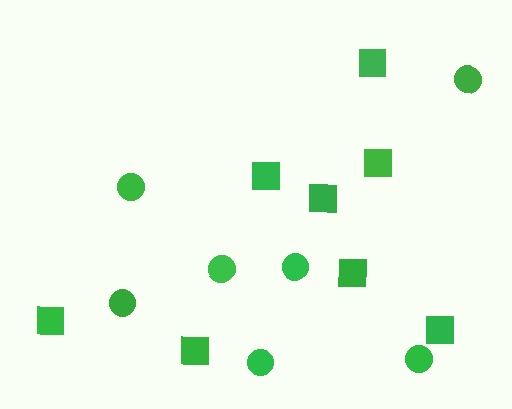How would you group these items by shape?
There are 2 groups: one group of circles (7) and one group of squares (8).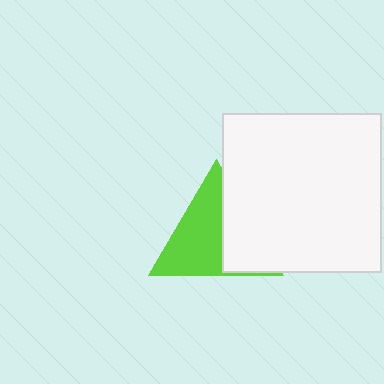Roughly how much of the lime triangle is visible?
About half of it is visible (roughly 59%).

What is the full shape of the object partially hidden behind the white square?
The partially hidden object is a lime triangle.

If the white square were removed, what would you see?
You would see the complete lime triangle.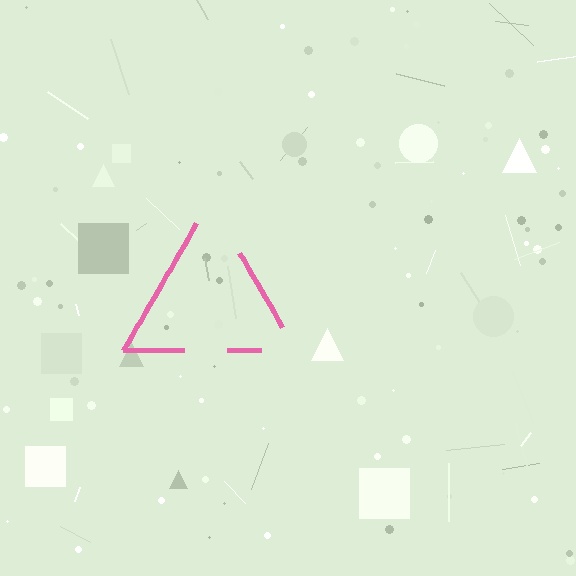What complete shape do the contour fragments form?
The contour fragments form a triangle.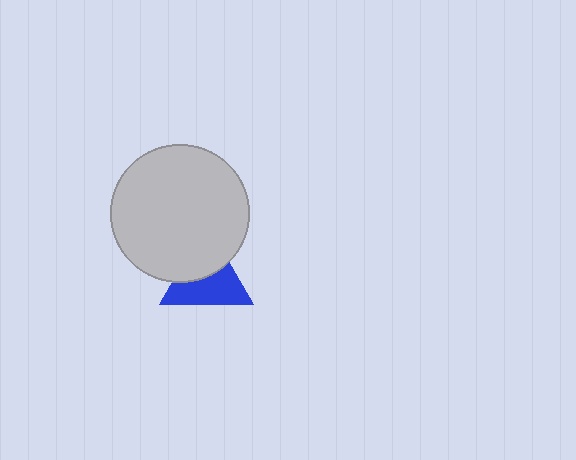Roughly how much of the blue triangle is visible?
About half of it is visible (roughly 58%).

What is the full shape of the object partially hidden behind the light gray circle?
The partially hidden object is a blue triangle.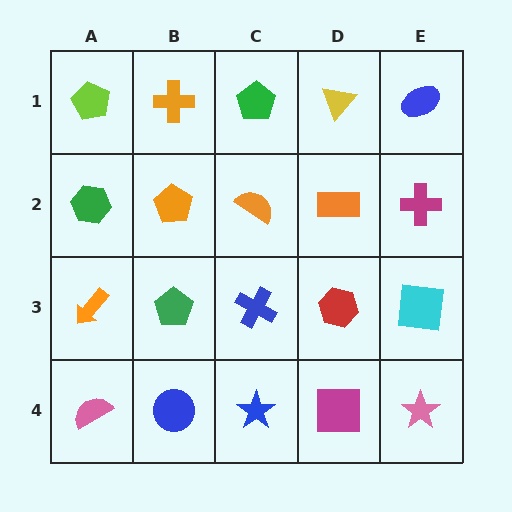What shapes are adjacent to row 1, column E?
A magenta cross (row 2, column E), a yellow triangle (row 1, column D).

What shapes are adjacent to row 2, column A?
A lime pentagon (row 1, column A), an orange arrow (row 3, column A), an orange pentagon (row 2, column B).